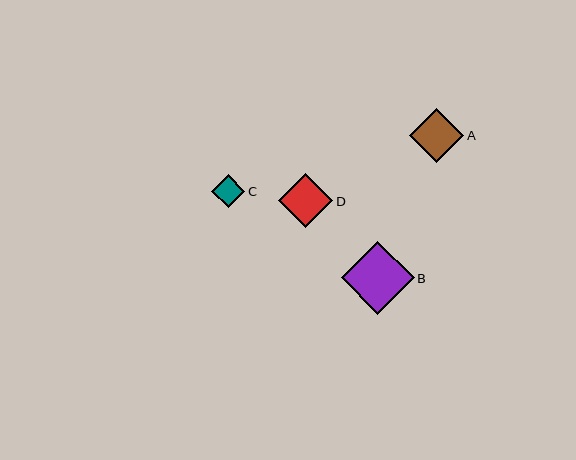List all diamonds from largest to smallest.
From largest to smallest: B, D, A, C.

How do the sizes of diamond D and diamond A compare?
Diamond D and diamond A are approximately the same size.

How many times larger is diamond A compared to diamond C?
Diamond A is approximately 1.6 times the size of diamond C.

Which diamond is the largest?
Diamond B is the largest with a size of approximately 73 pixels.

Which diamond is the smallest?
Diamond C is the smallest with a size of approximately 33 pixels.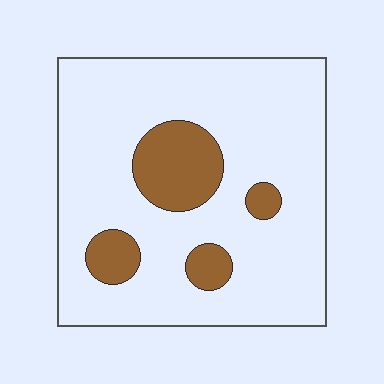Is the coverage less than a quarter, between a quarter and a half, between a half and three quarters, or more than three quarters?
Less than a quarter.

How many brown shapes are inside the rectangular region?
4.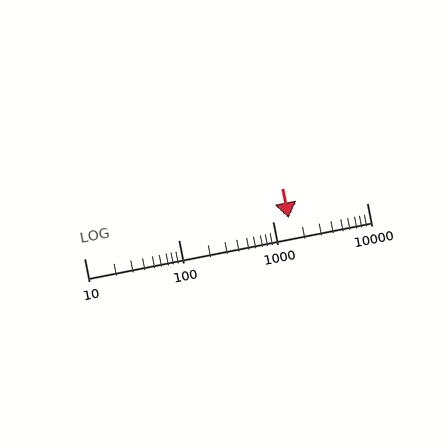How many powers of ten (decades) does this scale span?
The scale spans 3 decades, from 10 to 10000.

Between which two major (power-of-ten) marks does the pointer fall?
The pointer is between 1000 and 10000.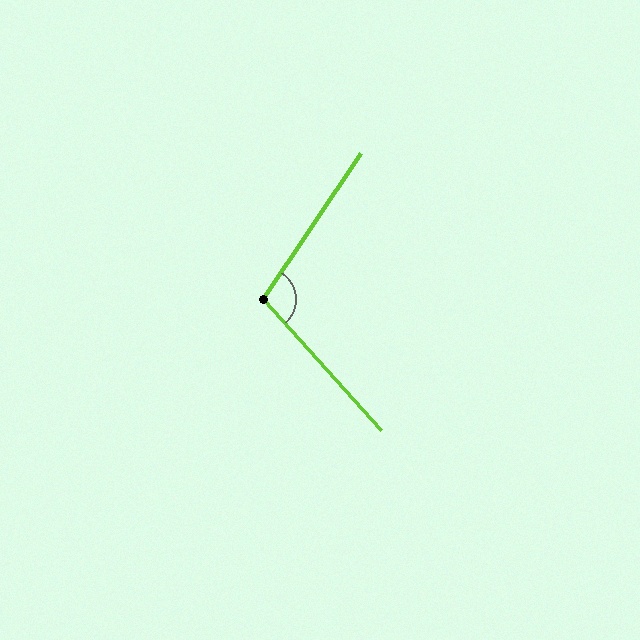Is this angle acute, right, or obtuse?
It is obtuse.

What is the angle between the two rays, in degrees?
Approximately 104 degrees.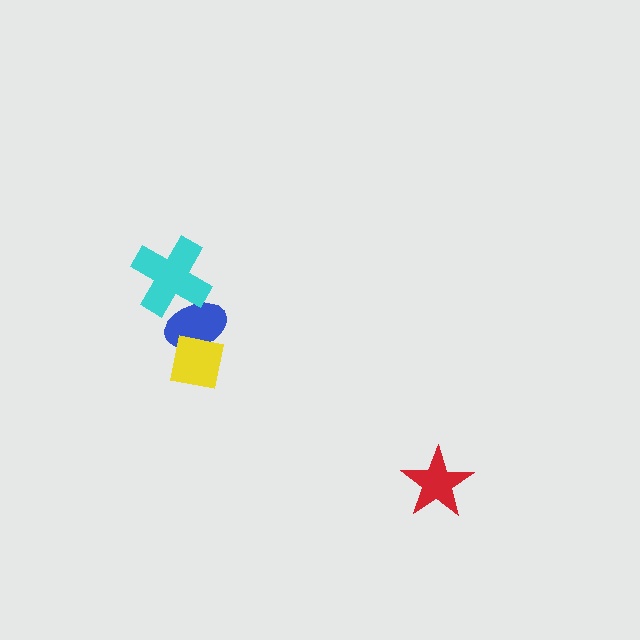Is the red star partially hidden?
No, no other shape covers it.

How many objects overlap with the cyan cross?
1 object overlaps with the cyan cross.